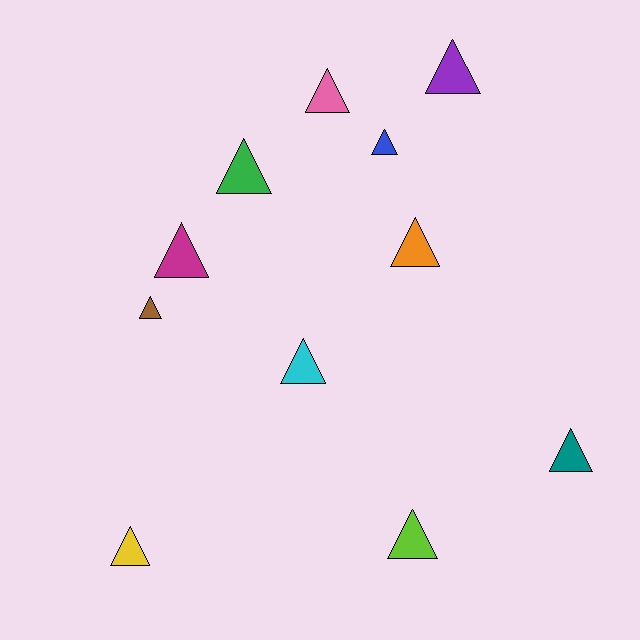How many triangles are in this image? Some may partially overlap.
There are 11 triangles.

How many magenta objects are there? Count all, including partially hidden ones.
There is 1 magenta object.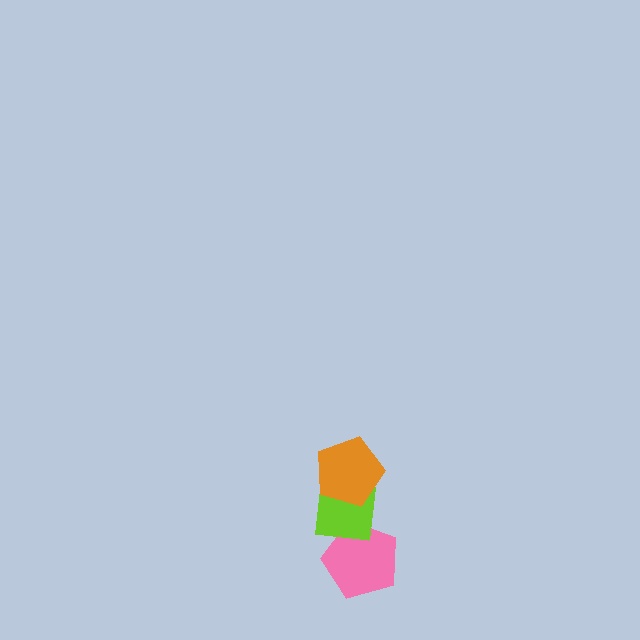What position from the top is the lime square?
The lime square is 2nd from the top.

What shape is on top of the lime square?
The orange pentagon is on top of the lime square.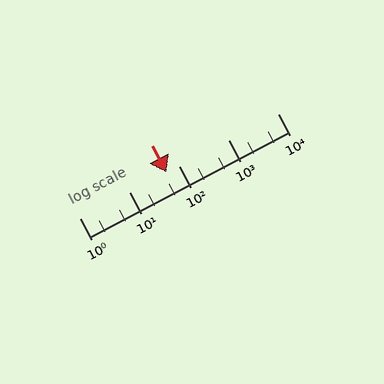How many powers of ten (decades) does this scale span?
The scale spans 4 decades, from 1 to 10000.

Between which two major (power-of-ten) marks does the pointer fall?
The pointer is between 10 and 100.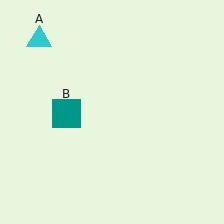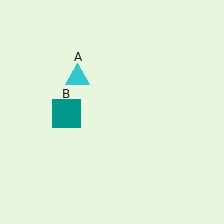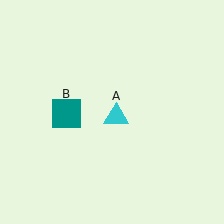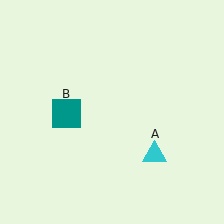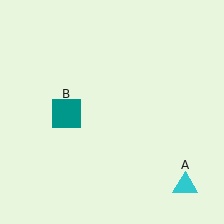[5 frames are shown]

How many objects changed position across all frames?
1 object changed position: cyan triangle (object A).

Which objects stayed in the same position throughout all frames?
Teal square (object B) remained stationary.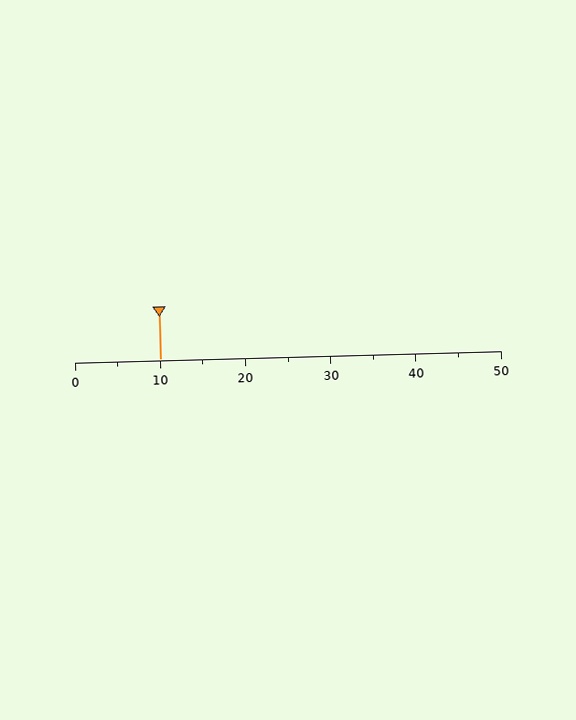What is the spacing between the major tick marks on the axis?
The major ticks are spaced 10 apart.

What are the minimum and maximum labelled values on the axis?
The axis runs from 0 to 50.